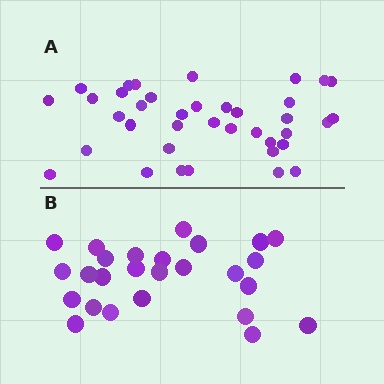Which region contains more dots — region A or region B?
Region A (the top region) has more dots.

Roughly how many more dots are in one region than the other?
Region A has roughly 12 or so more dots than region B.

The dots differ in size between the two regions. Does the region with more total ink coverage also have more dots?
No. Region B has more total ink coverage because its dots are larger, but region A actually contains more individual dots. Total area can be misleading — the number of items is what matters here.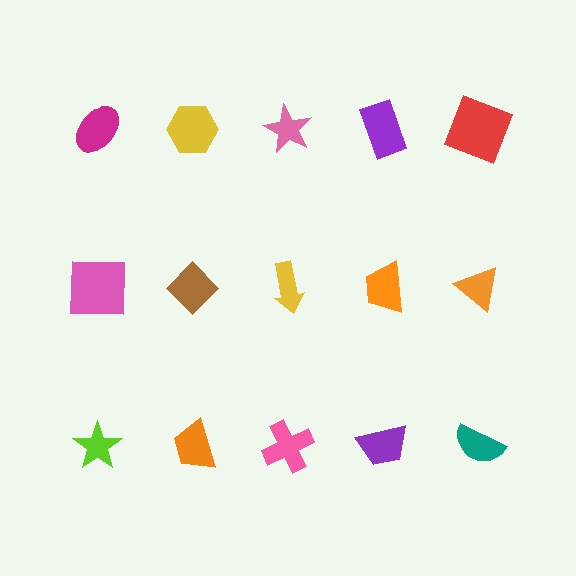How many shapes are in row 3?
5 shapes.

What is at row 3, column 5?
A teal semicircle.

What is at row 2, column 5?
An orange triangle.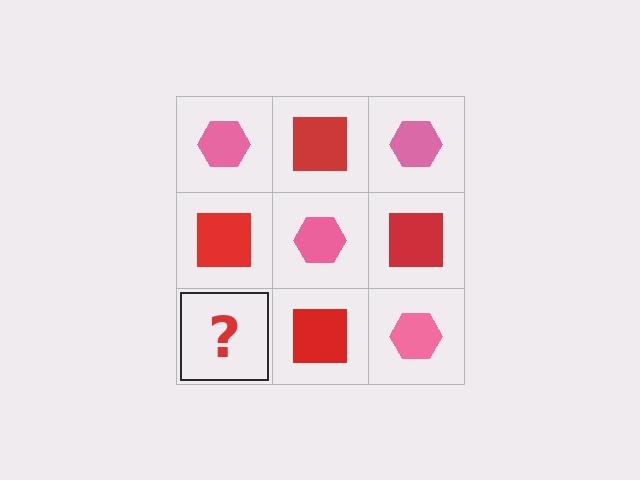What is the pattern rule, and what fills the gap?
The rule is that it alternates pink hexagon and red square in a checkerboard pattern. The gap should be filled with a pink hexagon.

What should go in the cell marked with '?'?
The missing cell should contain a pink hexagon.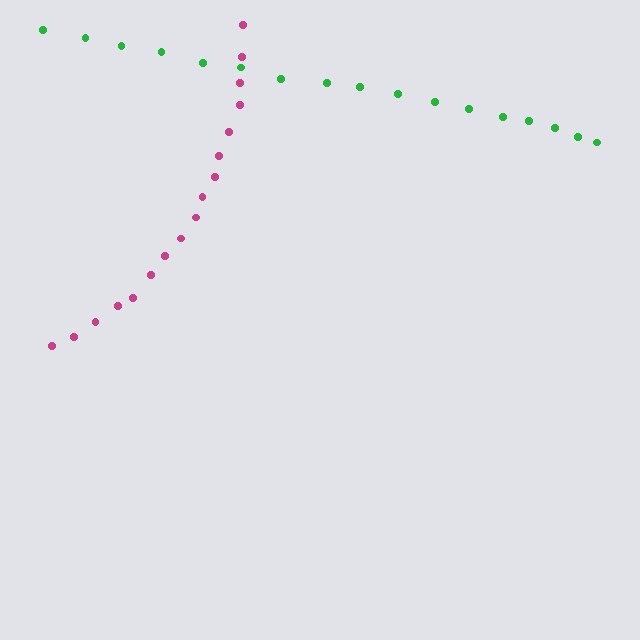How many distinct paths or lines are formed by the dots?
There are 2 distinct paths.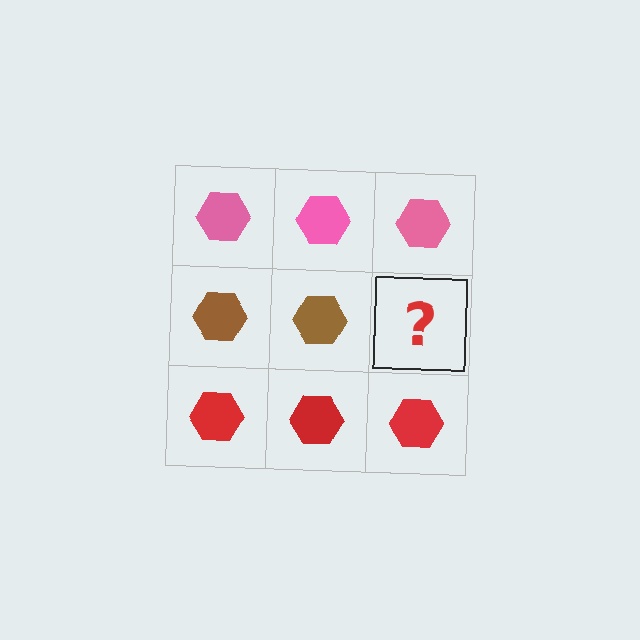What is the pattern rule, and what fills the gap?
The rule is that each row has a consistent color. The gap should be filled with a brown hexagon.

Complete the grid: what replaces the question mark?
The question mark should be replaced with a brown hexagon.